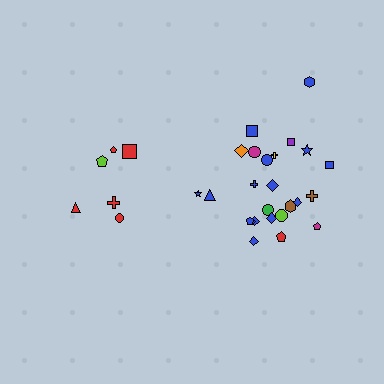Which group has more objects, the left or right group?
The right group.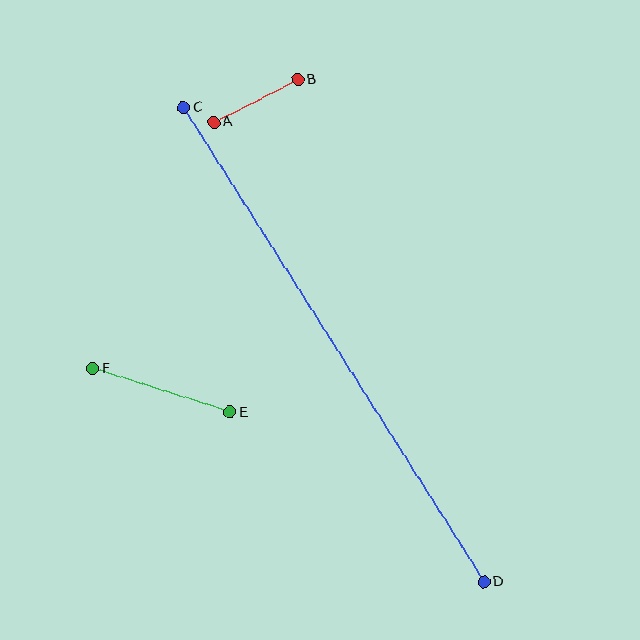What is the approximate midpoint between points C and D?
The midpoint is at approximately (334, 345) pixels.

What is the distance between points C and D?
The distance is approximately 561 pixels.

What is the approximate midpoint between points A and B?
The midpoint is at approximately (256, 101) pixels.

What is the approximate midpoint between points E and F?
The midpoint is at approximately (162, 390) pixels.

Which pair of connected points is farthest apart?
Points C and D are farthest apart.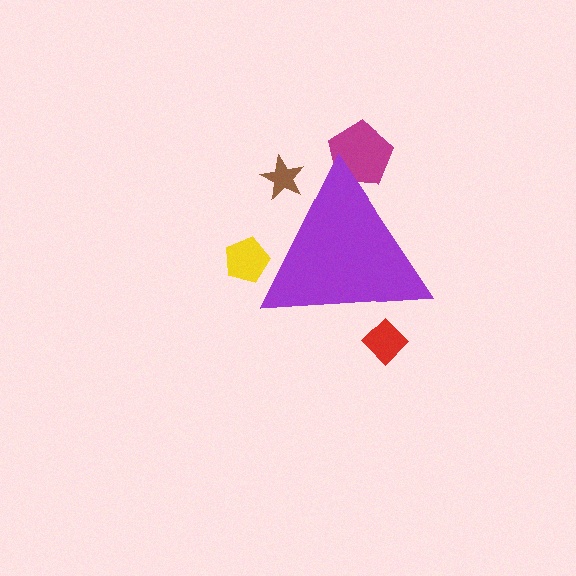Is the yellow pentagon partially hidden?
Yes, the yellow pentagon is partially hidden behind the purple triangle.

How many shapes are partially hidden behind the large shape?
4 shapes are partially hidden.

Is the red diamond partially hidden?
Yes, the red diamond is partially hidden behind the purple triangle.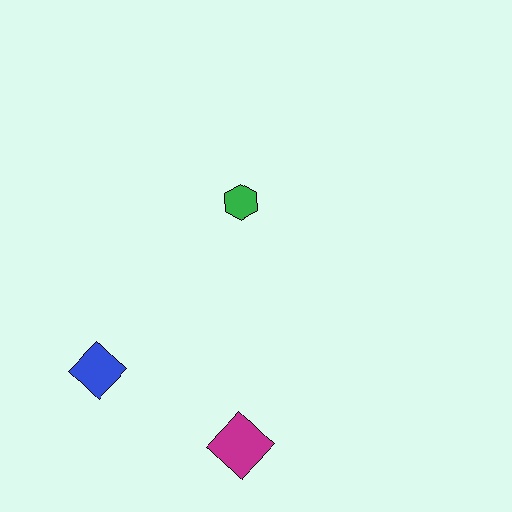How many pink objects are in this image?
There are no pink objects.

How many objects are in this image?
There are 3 objects.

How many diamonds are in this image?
There are 2 diamonds.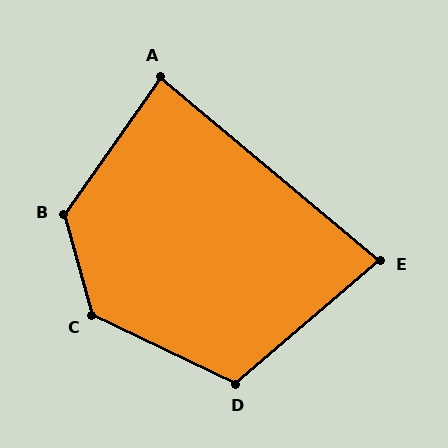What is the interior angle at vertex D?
Approximately 114 degrees (obtuse).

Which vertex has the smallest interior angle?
E, at approximately 80 degrees.